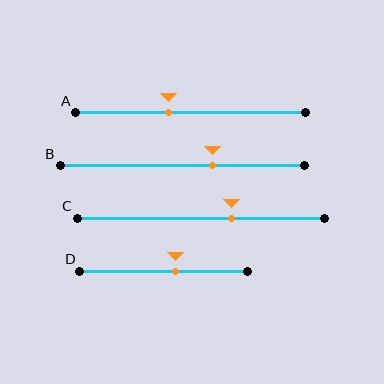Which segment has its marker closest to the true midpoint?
Segment D has its marker closest to the true midpoint.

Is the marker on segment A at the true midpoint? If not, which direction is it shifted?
No, the marker on segment A is shifted to the left by about 9% of the segment length.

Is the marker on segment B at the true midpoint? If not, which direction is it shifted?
No, the marker on segment B is shifted to the right by about 12% of the segment length.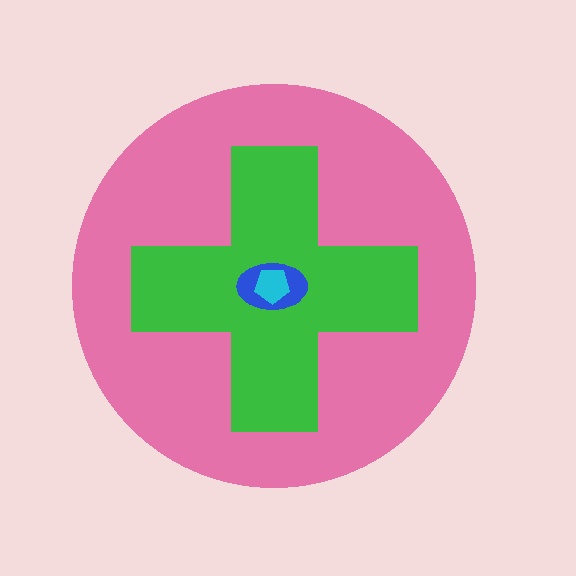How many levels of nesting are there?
4.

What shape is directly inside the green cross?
The blue ellipse.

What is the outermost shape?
The pink circle.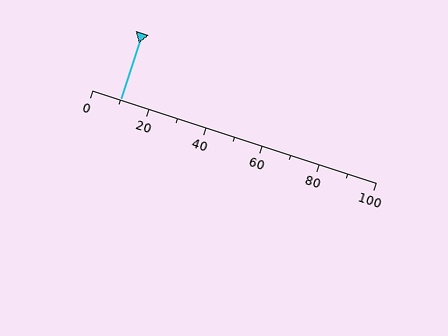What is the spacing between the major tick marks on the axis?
The major ticks are spaced 20 apart.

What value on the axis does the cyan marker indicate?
The marker indicates approximately 10.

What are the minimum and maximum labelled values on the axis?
The axis runs from 0 to 100.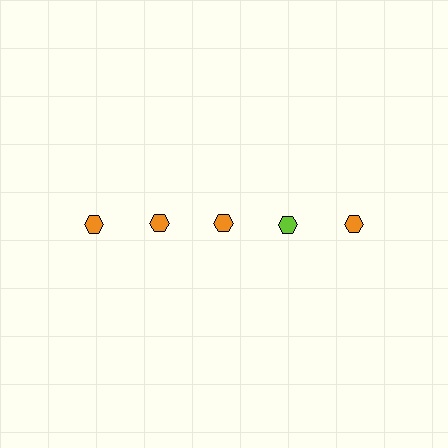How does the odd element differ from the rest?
It has a different color: lime instead of orange.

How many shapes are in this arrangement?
There are 5 shapes arranged in a grid pattern.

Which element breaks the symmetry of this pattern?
The lime hexagon in the top row, second from right column breaks the symmetry. All other shapes are orange hexagons.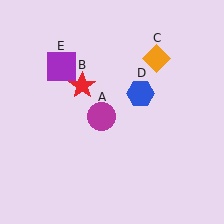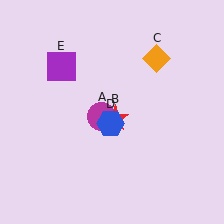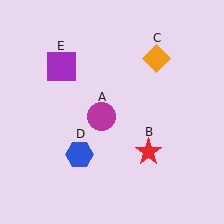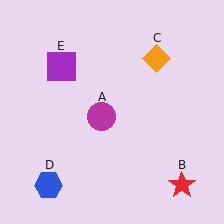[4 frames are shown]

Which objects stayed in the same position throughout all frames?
Magenta circle (object A) and orange diamond (object C) and purple square (object E) remained stationary.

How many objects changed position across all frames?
2 objects changed position: red star (object B), blue hexagon (object D).